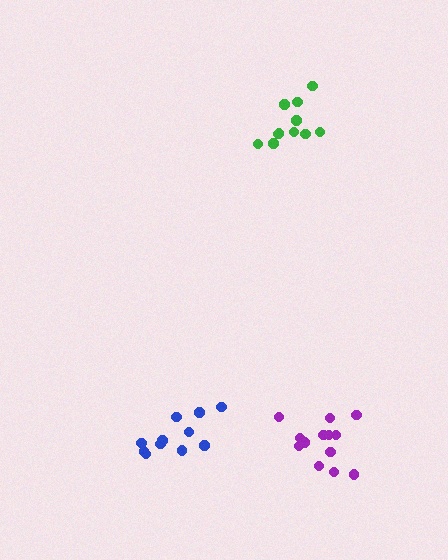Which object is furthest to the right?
The purple cluster is rightmost.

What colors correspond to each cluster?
The clusters are colored: purple, blue, green.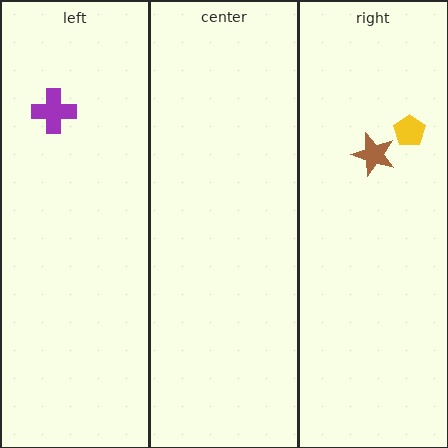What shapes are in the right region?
The yellow pentagon, the brown star.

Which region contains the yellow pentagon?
The right region.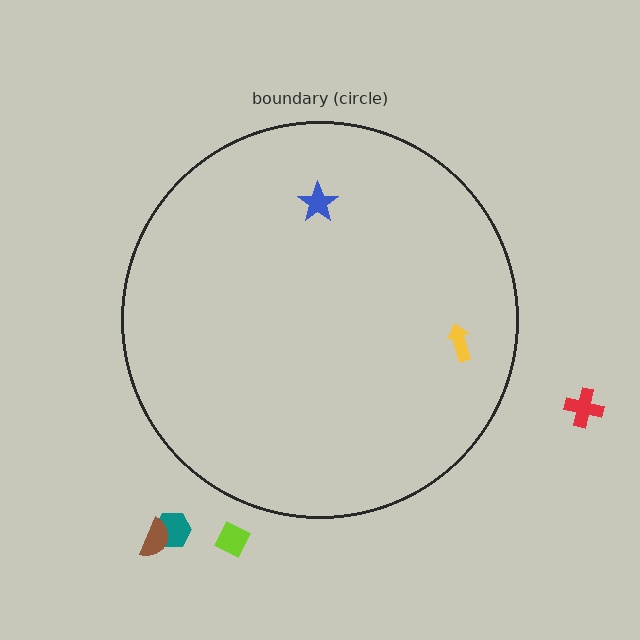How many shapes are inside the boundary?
2 inside, 4 outside.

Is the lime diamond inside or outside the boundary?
Outside.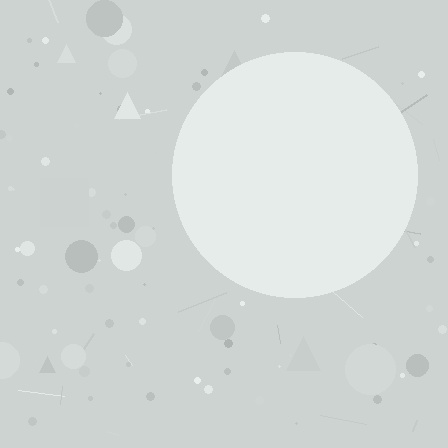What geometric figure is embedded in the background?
A circle is embedded in the background.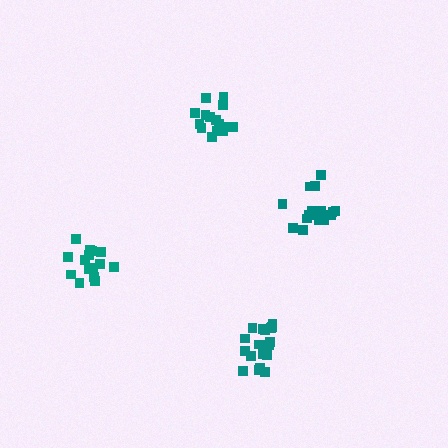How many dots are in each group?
Group 1: 19 dots, Group 2: 15 dots, Group 3: 15 dots, Group 4: 16 dots (65 total).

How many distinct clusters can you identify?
There are 4 distinct clusters.